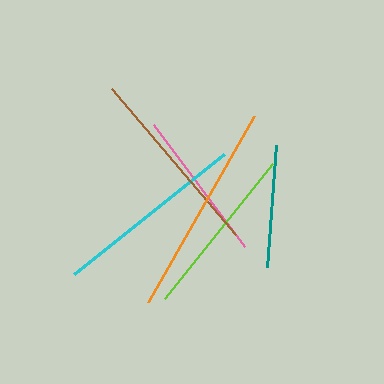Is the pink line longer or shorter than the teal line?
The pink line is longer than the teal line.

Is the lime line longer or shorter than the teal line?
The lime line is longer than the teal line.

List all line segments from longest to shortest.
From longest to shortest: orange, cyan, brown, lime, pink, teal.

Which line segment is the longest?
The orange line is the longest at approximately 214 pixels.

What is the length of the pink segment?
The pink segment is approximately 153 pixels long.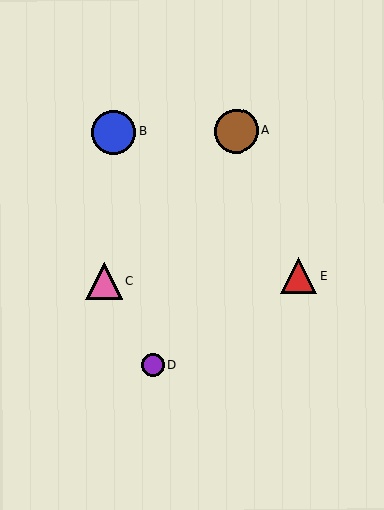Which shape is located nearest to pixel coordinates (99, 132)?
The blue circle (labeled B) at (114, 132) is nearest to that location.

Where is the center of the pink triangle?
The center of the pink triangle is at (104, 281).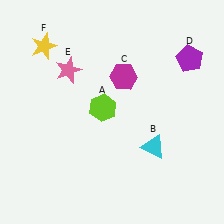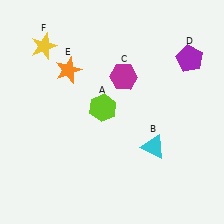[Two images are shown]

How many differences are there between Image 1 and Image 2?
There is 1 difference between the two images.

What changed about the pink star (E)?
In Image 1, E is pink. In Image 2, it changed to orange.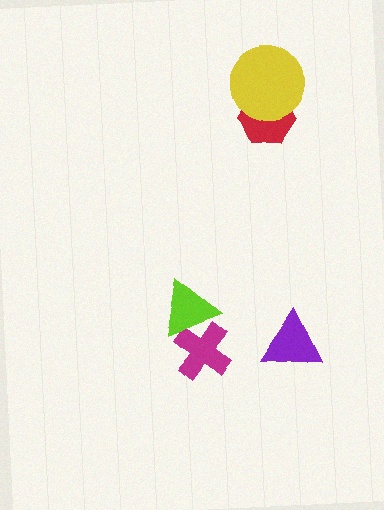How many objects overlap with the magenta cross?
1 object overlaps with the magenta cross.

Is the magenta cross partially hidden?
Yes, it is partially covered by another shape.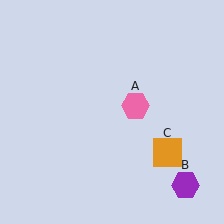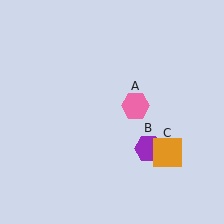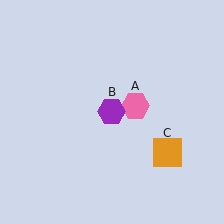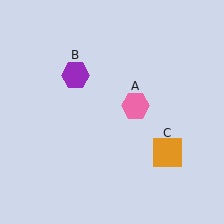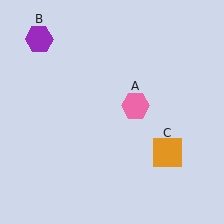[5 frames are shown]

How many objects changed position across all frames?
1 object changed position: purple hexagon (object B).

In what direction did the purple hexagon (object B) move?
The purple hexagon (object B) moved up and to the left.